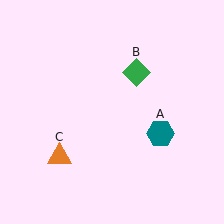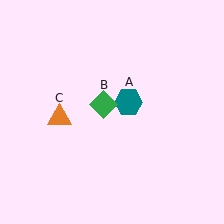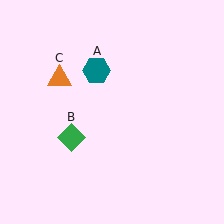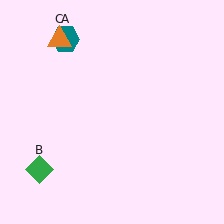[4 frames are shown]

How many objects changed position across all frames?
3 objects changed position: teal hexagon (object A), green diamond (object B), orange triangle (object C).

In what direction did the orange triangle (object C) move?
The orange triangle (object C) moved up.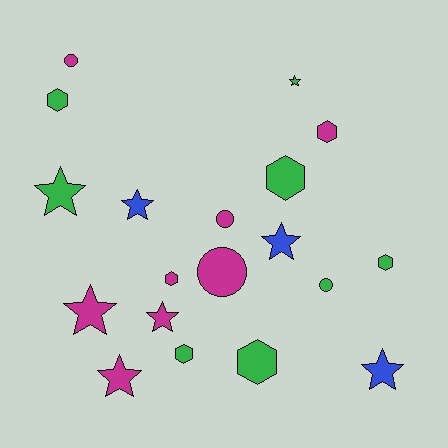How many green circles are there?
There is 1 green circle.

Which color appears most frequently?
Green, with 8 objects.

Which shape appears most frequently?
Star, with 8 objects.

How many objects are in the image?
There are 19 objects.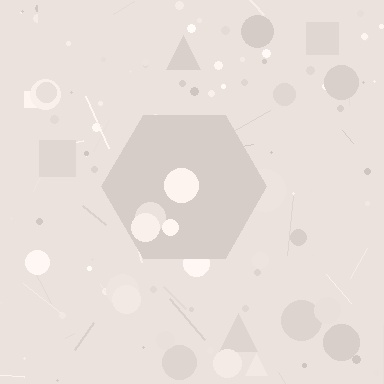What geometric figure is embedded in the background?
A hexagon is embedded in the background.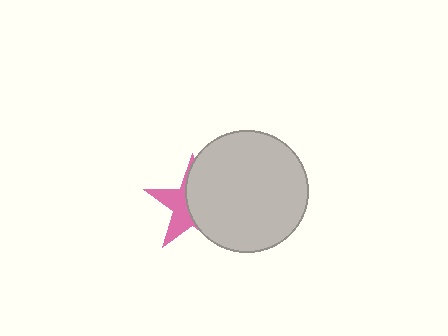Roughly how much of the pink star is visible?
A small part of it is visible (roughly 41%).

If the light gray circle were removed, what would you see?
You would see the complete pink star.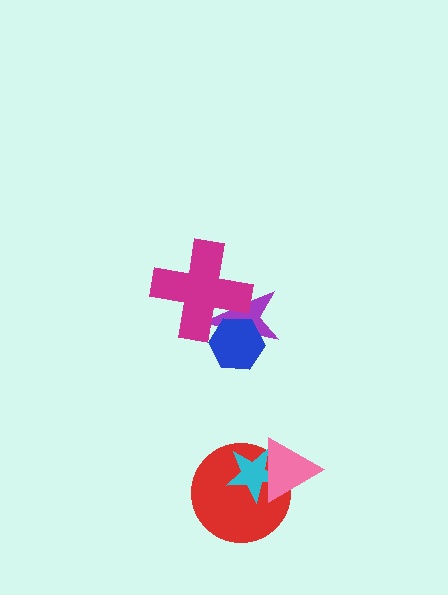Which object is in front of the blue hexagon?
The magenta cross is in front of the blue hexagon.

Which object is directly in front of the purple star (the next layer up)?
The blue hexagon is directly in front of the purple star.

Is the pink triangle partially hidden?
No, no other shape covers it.